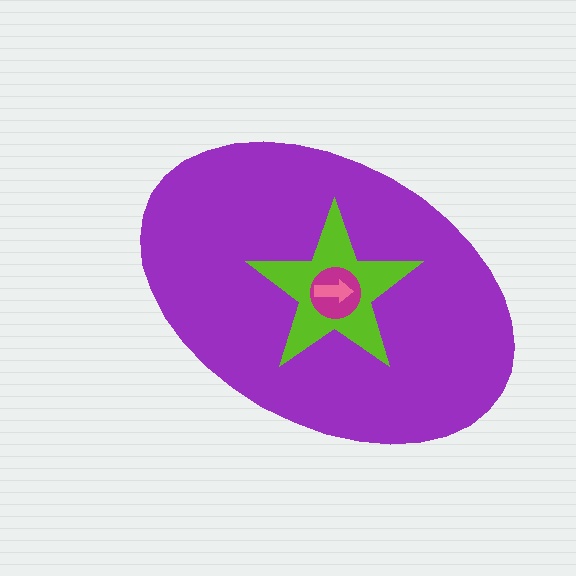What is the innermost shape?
The pink arrow.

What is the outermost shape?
The purple ellipse.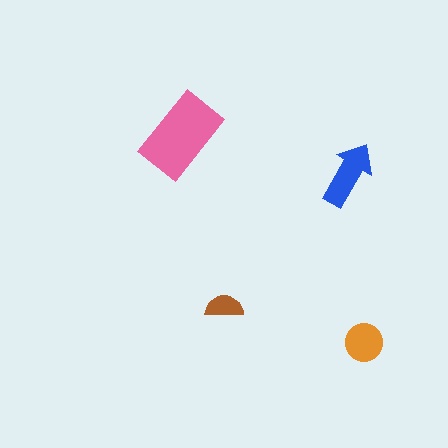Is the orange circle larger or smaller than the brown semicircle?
Larger.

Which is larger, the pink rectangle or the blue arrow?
The pink rectangle.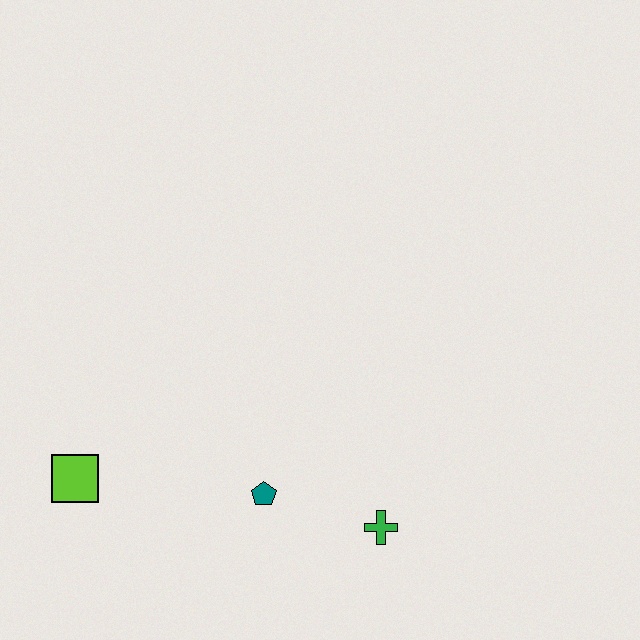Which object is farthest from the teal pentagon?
The lime square is farthest from the teal pentagon.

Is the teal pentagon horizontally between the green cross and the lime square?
Yes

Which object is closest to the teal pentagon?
The green cross is closest to the teal pentagon.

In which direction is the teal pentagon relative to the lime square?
The teal pentagon is to the right of the lime square.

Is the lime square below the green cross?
No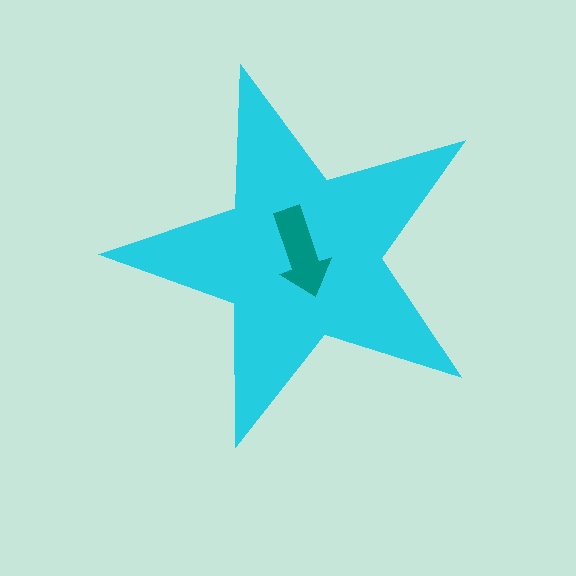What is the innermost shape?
The teal arrow.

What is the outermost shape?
The cyan star.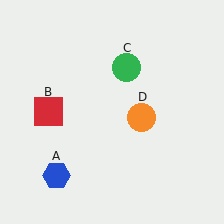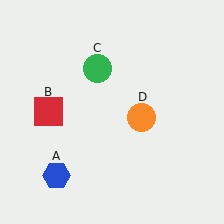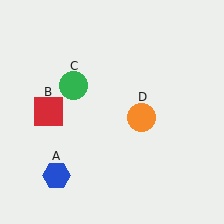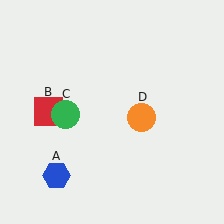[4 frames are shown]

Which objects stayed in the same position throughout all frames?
Blue hexagon (object A) and red square (object B) and orange circle (object D) remained stationary.